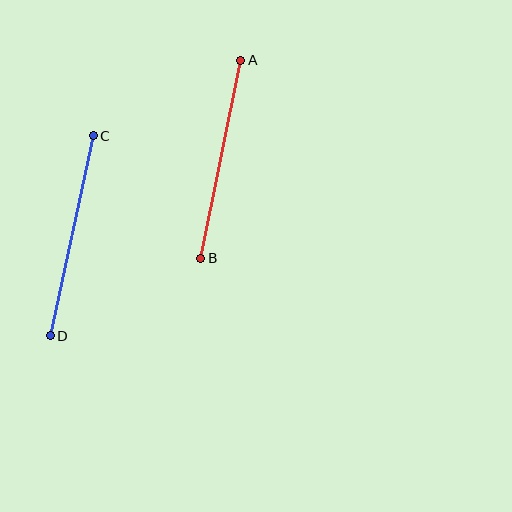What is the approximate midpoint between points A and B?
The midpoint is at approximately (221, 159) pixels.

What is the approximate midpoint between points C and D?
The midpoint is at approximately (72, 236) pixels.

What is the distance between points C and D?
The distance is approximately 205 pixels.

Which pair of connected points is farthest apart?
Points C and D are farthest apart.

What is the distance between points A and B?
The distance is approximately 202 pixels.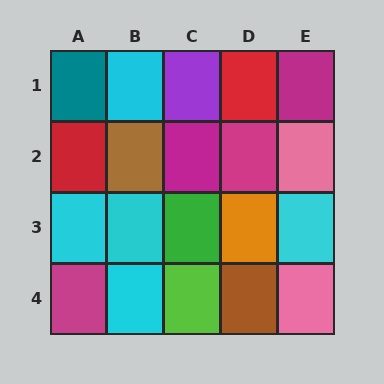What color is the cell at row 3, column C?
Green.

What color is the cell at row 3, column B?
Cyan.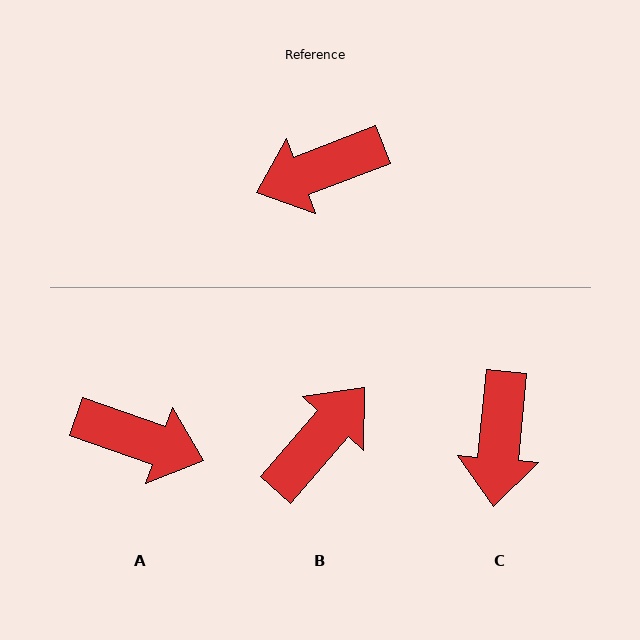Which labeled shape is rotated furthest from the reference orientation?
B, about 152 degrees away.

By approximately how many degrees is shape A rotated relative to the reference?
Approximately 140 degrees counter-clockwise.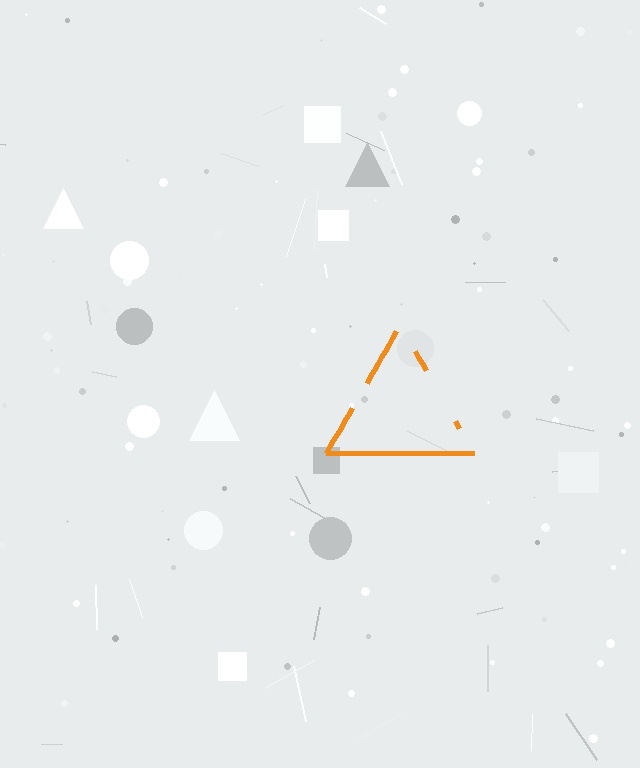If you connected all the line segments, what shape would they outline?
They would outline a triangle.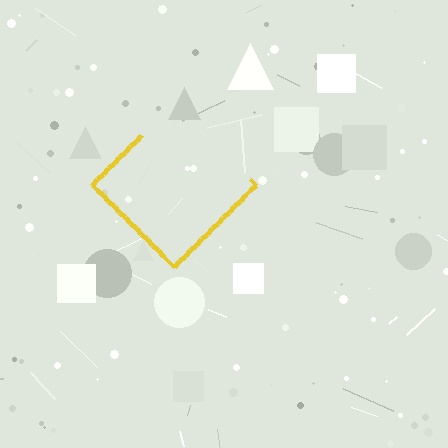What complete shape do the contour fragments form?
The contour fragments form a diamond.